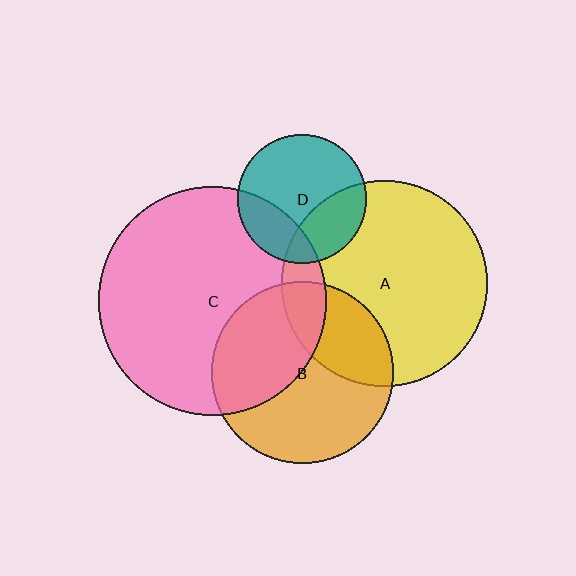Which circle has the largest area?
Circle C (pink).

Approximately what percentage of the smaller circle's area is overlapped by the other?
Approximately 10%.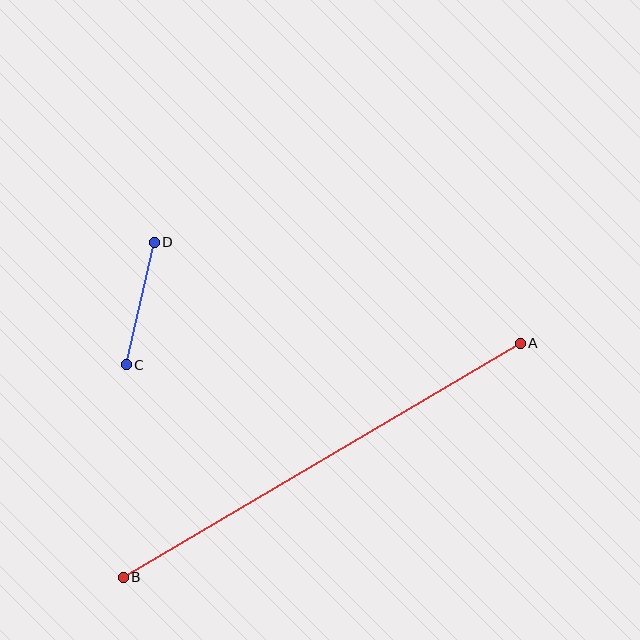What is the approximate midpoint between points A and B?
The midpoint is at approximately (322, 460) pixels.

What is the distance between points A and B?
The distance is approximately 461 pixels.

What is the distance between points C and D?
The distance is approximately 126 pixels.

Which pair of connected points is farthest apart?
Points A and B are farthest apart.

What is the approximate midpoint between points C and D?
The midpoint is at approximately (140, 304) pixels.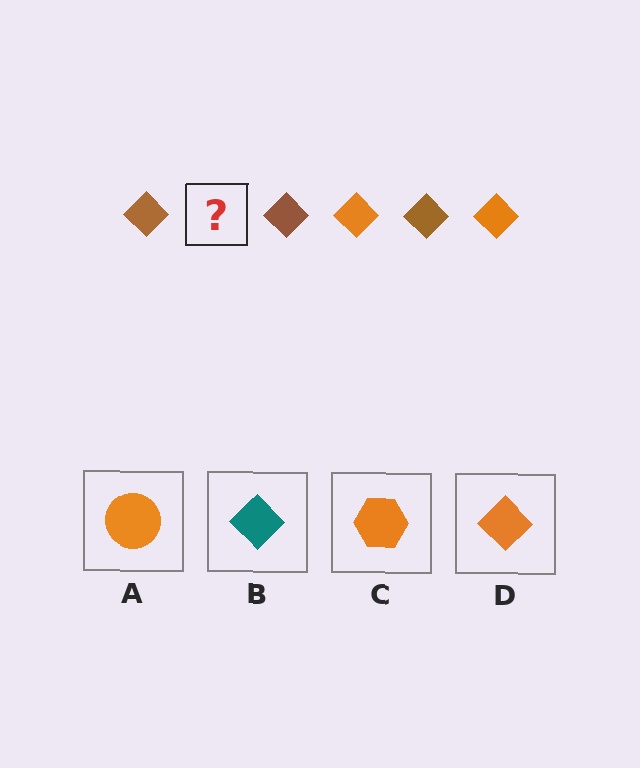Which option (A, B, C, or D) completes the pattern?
D.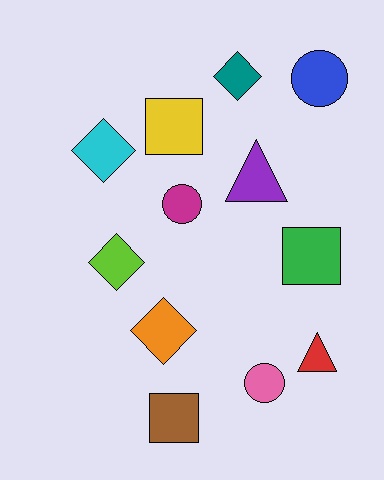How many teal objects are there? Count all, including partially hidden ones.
There is 1 teal object.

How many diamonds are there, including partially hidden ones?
There are 4 diamonds.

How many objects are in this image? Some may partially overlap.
There are 12 objects.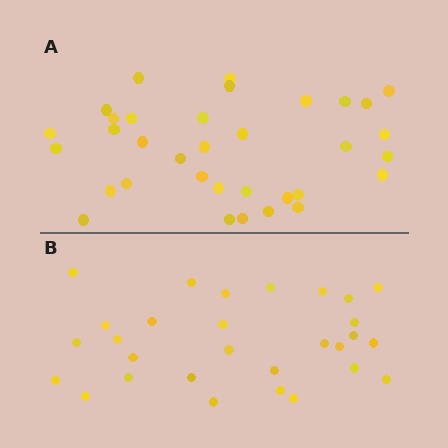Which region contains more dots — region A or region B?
Region A (the top region) has more dots.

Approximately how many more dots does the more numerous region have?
Region A has about 5 more dots than region B.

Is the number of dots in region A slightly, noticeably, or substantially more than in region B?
Region A has only slightly more — the two regions are fairly close. The ratio is roughly 1.2 to 1.